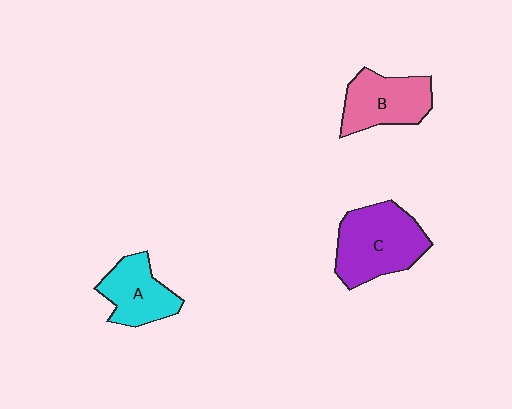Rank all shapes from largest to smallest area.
From largest to smallest: C (purple), B (pink), A (cyan).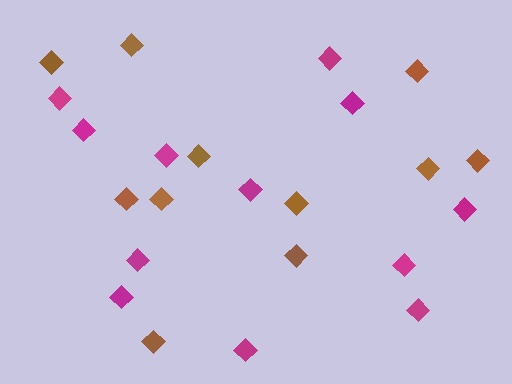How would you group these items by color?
There are 2 groups: one group of brown diamonds (11) and one group of magenta diamonds (12).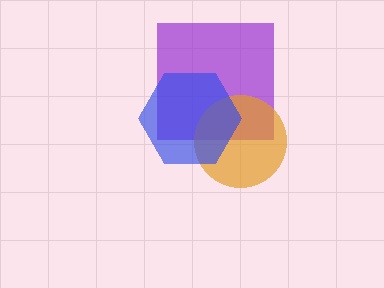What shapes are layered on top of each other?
The layered shapes are: a purple square, an orange circle, a blue hexagon.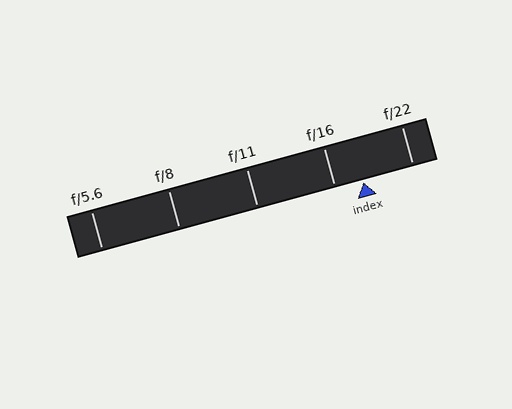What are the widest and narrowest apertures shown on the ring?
The widest aperture shown is f/5.6 and the narrowest is f/22.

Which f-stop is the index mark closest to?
The index mark is closest to f/16.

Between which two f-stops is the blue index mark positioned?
The index mark is between f/16 and f/22.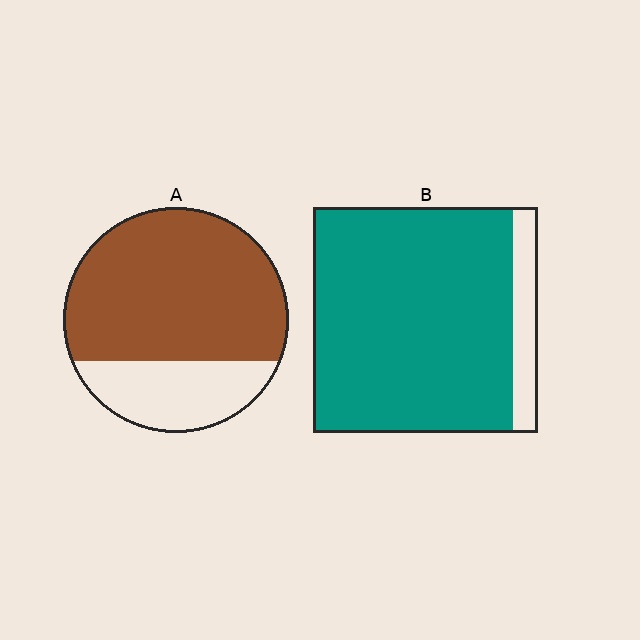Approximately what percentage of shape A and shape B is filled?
A is approximately 75% and B is approximately 90%.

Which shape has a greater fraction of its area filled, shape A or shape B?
Shape B.